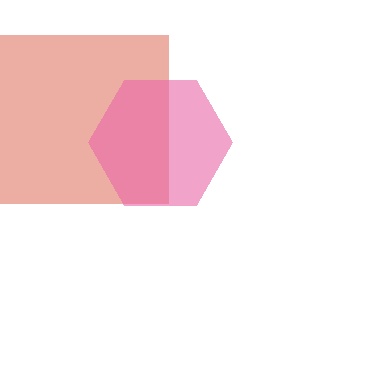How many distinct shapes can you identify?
There are 2 distinct shapes: a red square, a pink hexagon.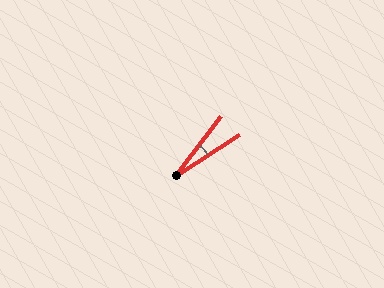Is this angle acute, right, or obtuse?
It is acute.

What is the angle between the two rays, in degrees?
Approximately 20 degrees.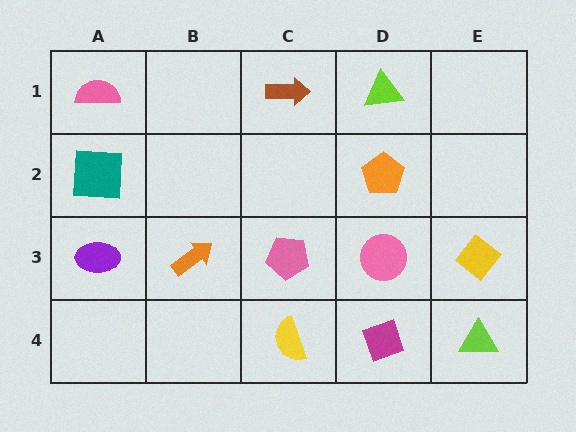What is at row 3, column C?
A pink pentagon.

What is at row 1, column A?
A pink semicircle.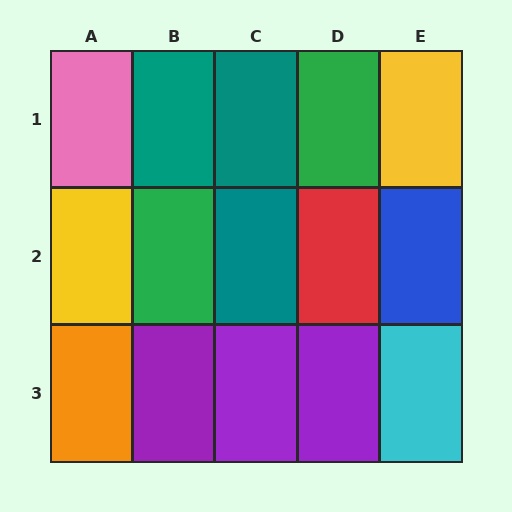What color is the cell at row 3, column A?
Orange.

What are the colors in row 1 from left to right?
Pink, teal, teal, green, yellow.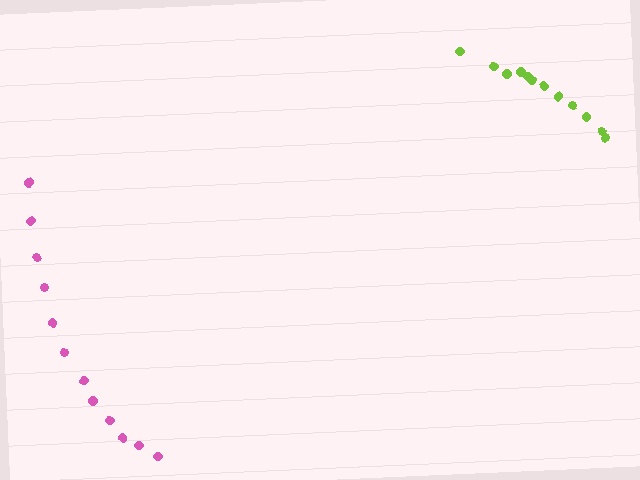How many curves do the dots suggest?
There are 2 distinct paths.